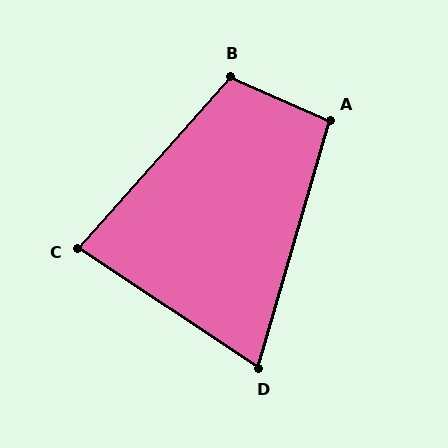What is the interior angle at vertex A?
Approximately 98 degrees (obtuse).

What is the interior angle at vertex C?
Approximately 82 degrees (acute).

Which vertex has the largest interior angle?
B, at approximately 107 degrees.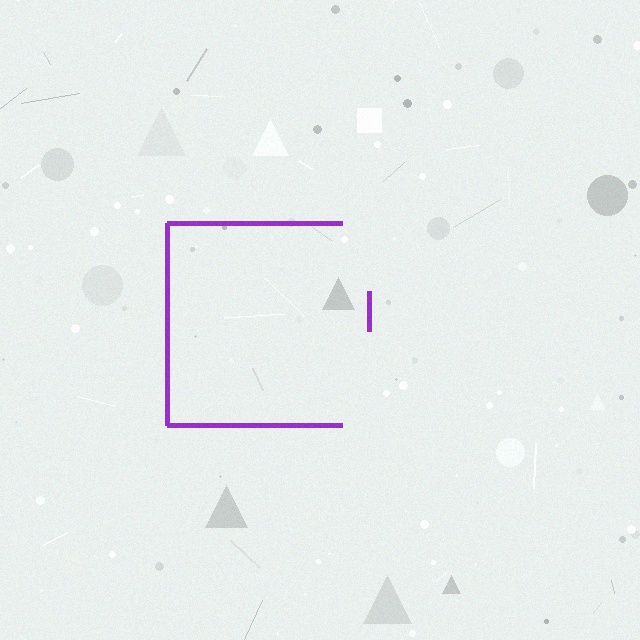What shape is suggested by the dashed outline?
The dashed outline suggests a square.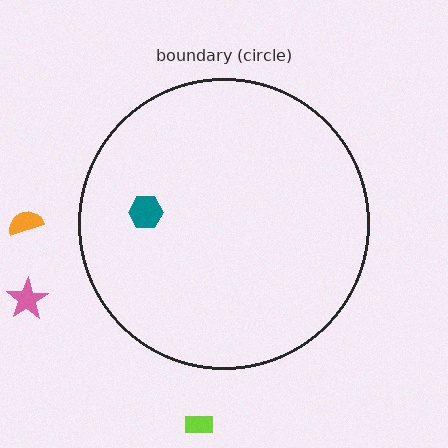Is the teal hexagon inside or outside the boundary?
Inside.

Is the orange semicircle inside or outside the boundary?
Outside.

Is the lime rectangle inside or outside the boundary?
Outside.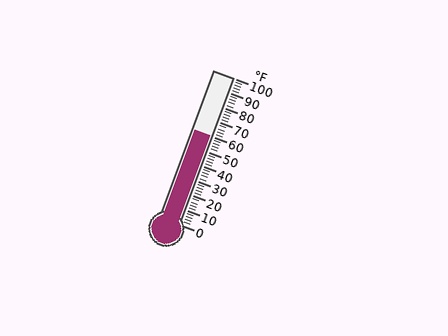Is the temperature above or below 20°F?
The temperature is above 20°F.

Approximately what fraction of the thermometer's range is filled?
The thermometer is filled to approximately 60% of its range.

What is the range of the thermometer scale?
The thermometer scale ranges from 0°F to 100°F.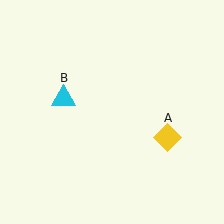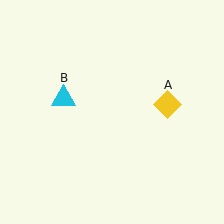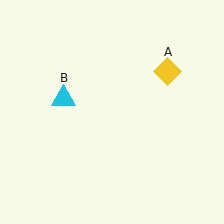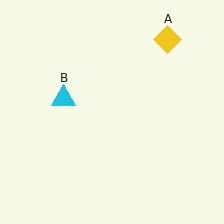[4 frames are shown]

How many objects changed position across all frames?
1 object changed position: yellow diamond (object A).